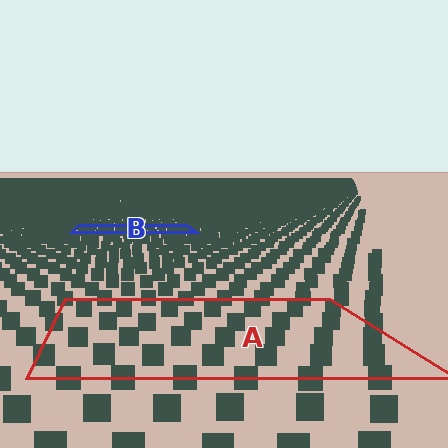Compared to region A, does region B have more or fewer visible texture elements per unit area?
Region B has more texture elements per unit area — they are packed more densely because it is farther away.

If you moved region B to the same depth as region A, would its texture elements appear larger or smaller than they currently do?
They would appear larger. At a closer depth, the same texture elements are projected at a bigger on-screen size.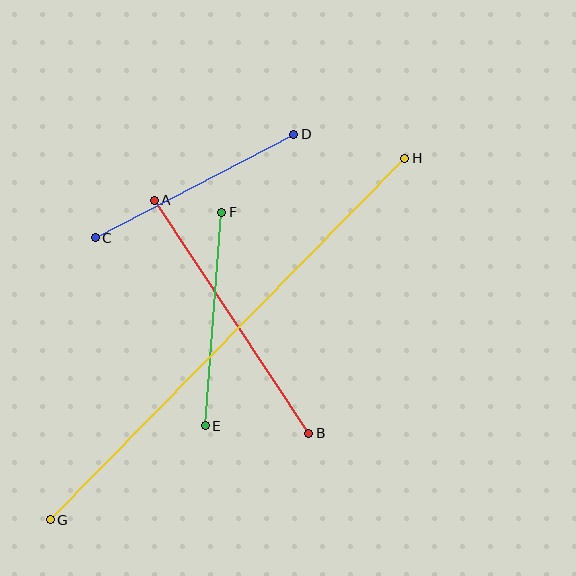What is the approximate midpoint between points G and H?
The midpoint is at approximately (228, 339) pixels.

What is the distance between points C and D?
The distance is approximately 223 pixels.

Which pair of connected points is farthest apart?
Points G and H are farthest apart.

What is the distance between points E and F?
The distance is approximately 214 pixels.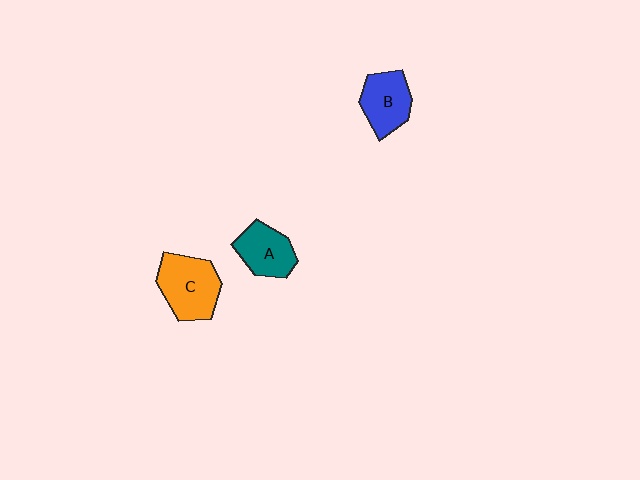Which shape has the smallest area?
Shape A (teal).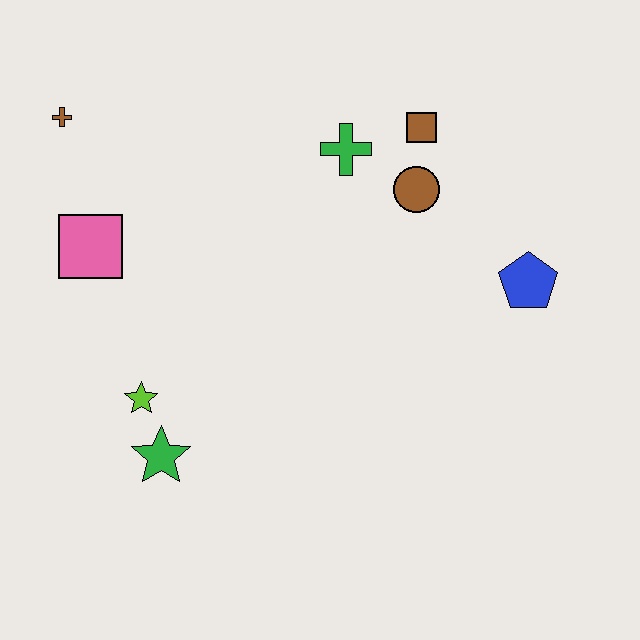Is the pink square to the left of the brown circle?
Yes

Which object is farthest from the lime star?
The blue pentagon is farthest from the lime star.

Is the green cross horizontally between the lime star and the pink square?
No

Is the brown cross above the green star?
Yes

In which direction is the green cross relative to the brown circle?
The green cross is to the left of the brown circle.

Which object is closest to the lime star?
The green star is closest to the lime star.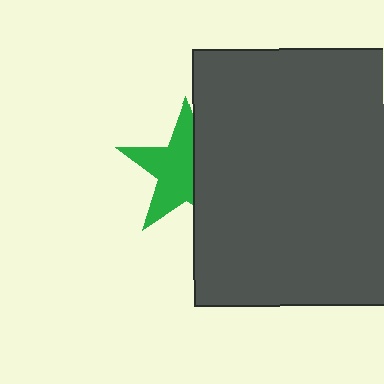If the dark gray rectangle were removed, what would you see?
You would see the complete green star.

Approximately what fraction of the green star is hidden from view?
Roughly 39% of the green star is hidden behind the dark gray rectangle.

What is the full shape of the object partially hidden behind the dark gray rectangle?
The partially hidden object is a green star.